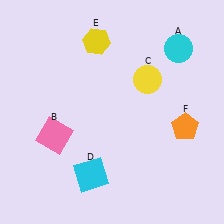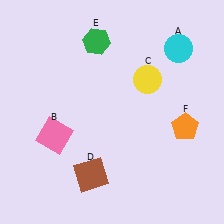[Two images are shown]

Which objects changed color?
D changed from cyan to brown. E changed from yellow to green.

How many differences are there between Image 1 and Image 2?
There are 2 differences between the two images.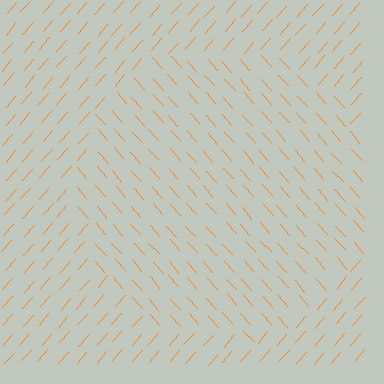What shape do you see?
I see a circle.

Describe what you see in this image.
The image is filled with small orange line segments. A circle region in the image has lines oriented differently from the surrounding lines, creating a visible texture boundary.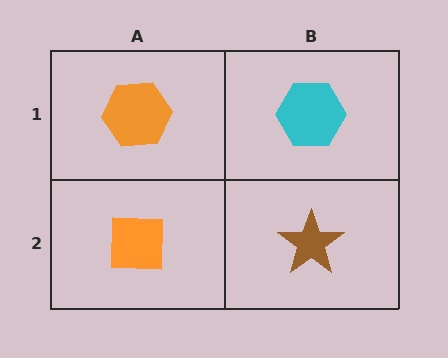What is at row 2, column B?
A brown star.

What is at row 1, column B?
A cyan hexagon.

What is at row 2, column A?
An orange square.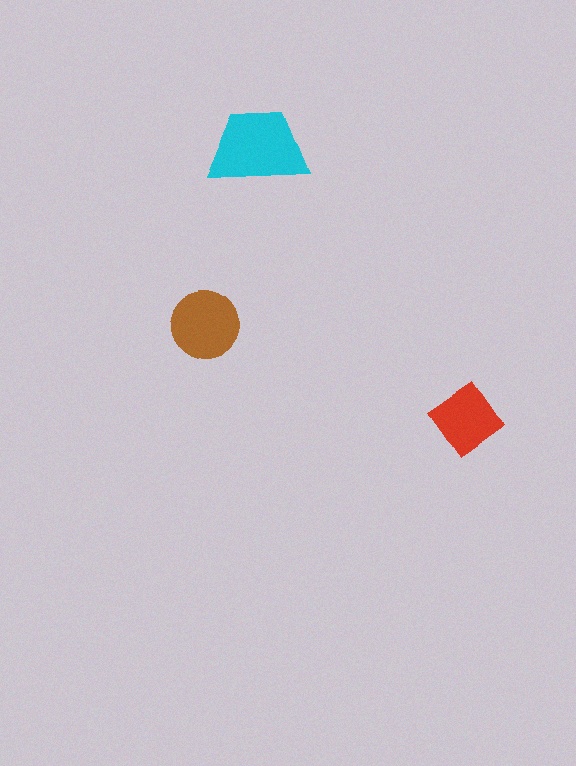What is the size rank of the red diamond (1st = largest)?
3rd.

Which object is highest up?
The cyan trapezoid is topmost.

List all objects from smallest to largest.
The red diamond, the brown circle, the cyan trapezoid.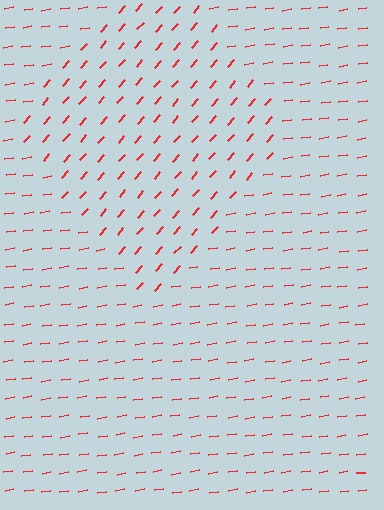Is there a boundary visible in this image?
Yes, there is a texture boundary formed by a change in line orientation.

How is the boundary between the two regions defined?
The boundary is defined purely by a change in line orientation (approximately 40 degrees difference). All lines are the same color and thickness.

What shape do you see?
I see a diamond.